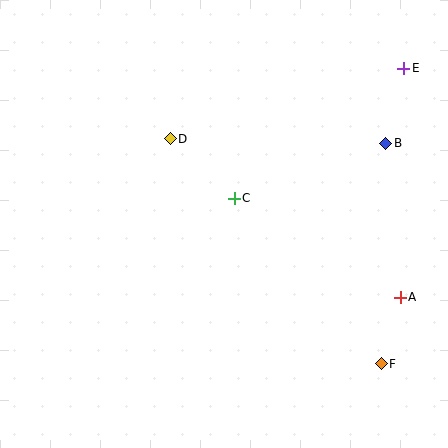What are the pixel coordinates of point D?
Point D is at (170, 139).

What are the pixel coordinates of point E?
Point E is at (403, 68).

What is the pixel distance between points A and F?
The distance between A and F is 69 pixels.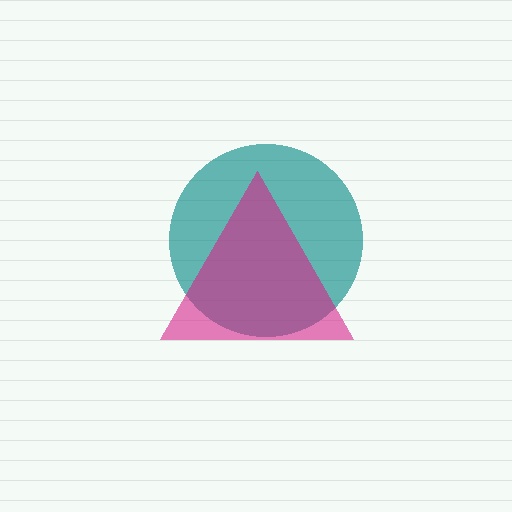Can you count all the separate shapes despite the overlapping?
Yes, there are 2 separate shapes.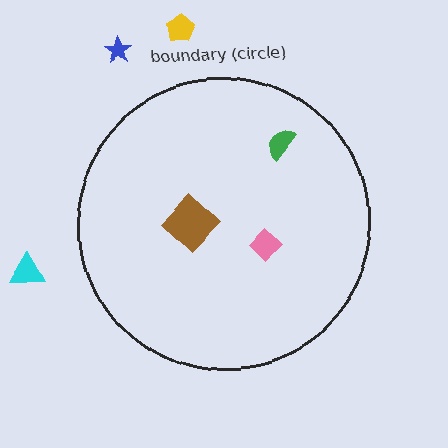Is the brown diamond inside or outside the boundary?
Inside.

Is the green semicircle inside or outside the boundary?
Inside.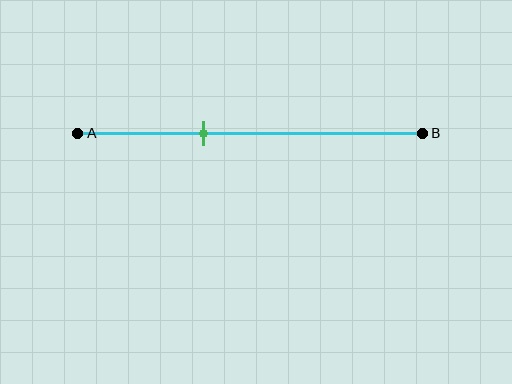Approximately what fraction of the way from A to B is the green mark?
The green mark is approximately 35% of the way from A to B.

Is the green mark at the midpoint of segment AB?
No, the mark is at about 35% from A, not at the 50% midpoint.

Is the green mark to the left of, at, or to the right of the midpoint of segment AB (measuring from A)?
The green mark is to the left of the midpoint of segment AB.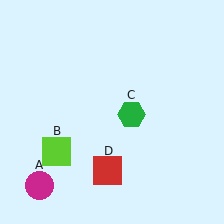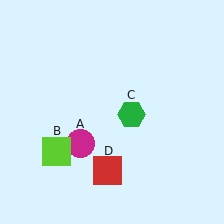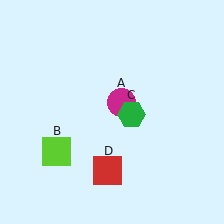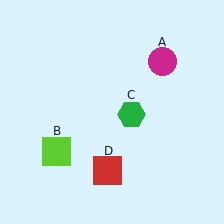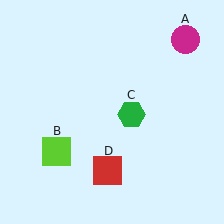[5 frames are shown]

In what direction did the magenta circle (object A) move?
The magenta circle (object A) moved up and to the right.